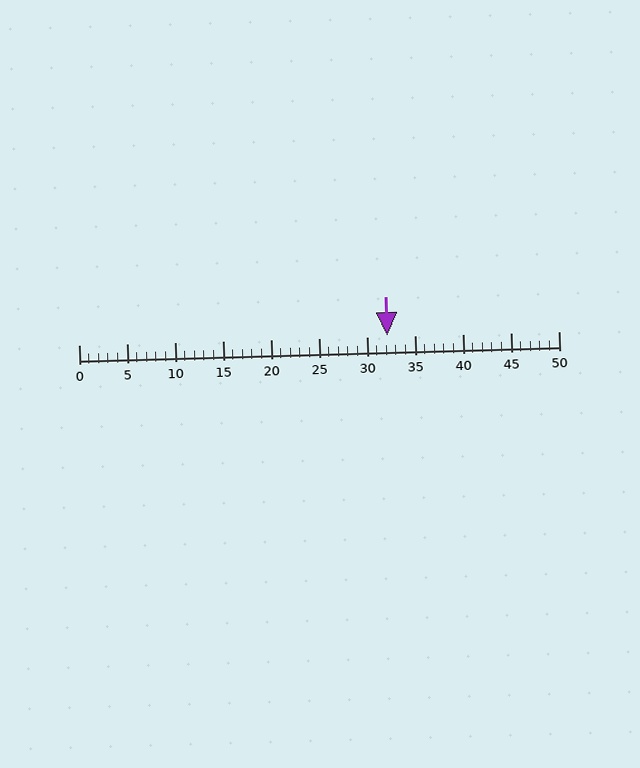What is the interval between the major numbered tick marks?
The major tick marks are spaced 5 units apart.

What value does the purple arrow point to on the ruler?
The purple arrow points to approximately 32.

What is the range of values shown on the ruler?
The ruler shows values from 0 to 50.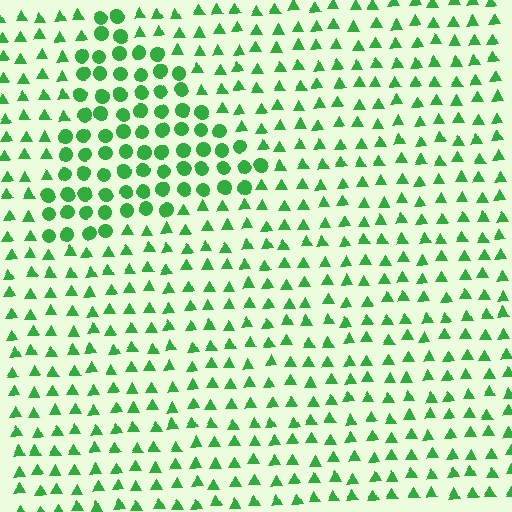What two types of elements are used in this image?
The image uses circles inside the triangle region and triangles outside it.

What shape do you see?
I see a triangle.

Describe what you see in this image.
The image is filled with small green elements arranged in a uniform grid. A triangle-shaped region contains circles, while the surrounding area contains triangles. The boundary is defined purely by the change in element shape.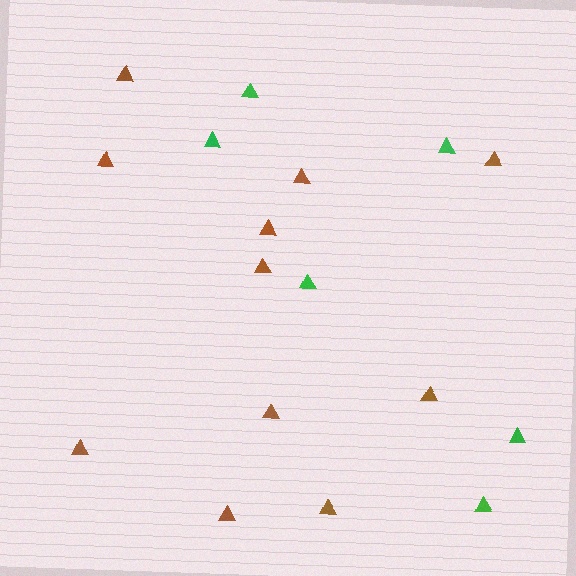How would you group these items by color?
There are 2 groups: one group of green triangles (6) and one group of brown triangles (11).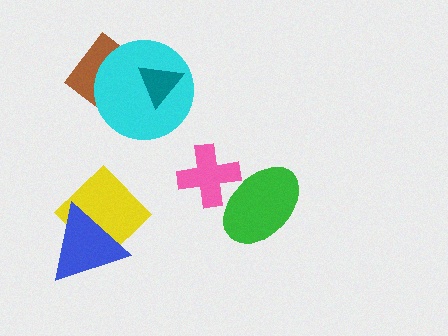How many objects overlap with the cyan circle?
2 objects overlap with the cyan circle.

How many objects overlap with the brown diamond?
2 objects overlap with the brown diamond.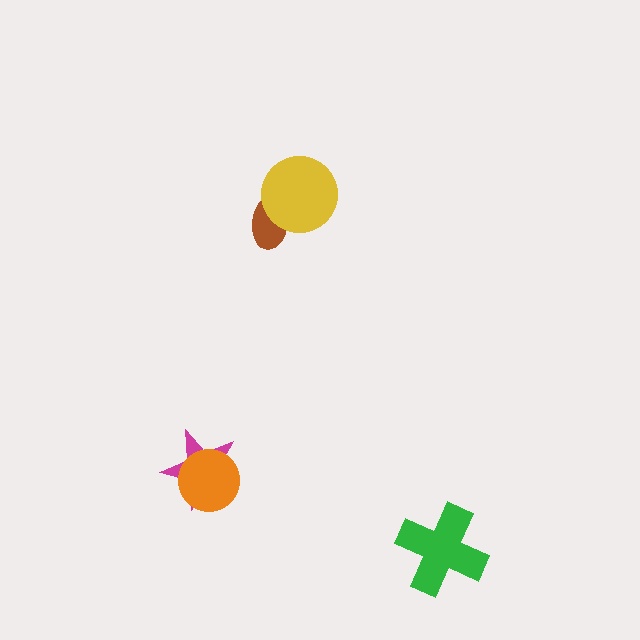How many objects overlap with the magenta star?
1 object overlaps with the magenta star.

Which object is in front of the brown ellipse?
The yellow circle is in front of the brown ellipse.